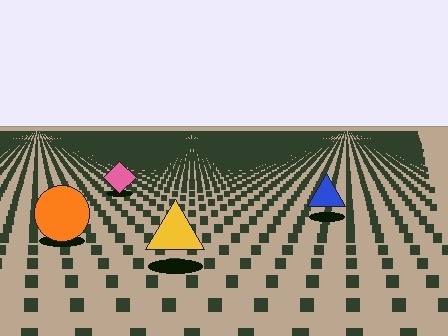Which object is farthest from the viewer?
The pink diamond is farthest from the viewer. It appears smaller and the ground texture around it is denser.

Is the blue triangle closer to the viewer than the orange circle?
No. The orange circle is closer — you can tell from the texture gradient: the ground texture is coarser near it.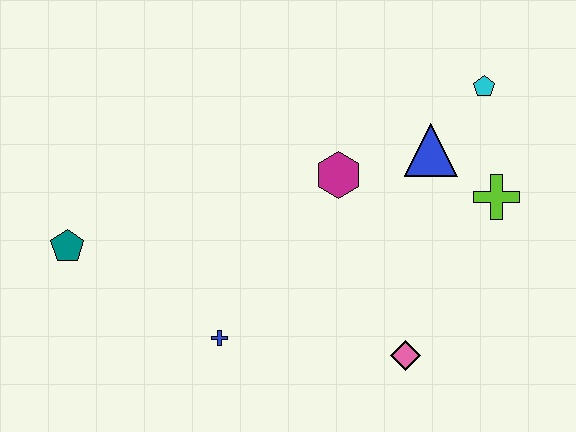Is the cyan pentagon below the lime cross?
No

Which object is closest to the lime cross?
The blue triangle is closest to the lime cross.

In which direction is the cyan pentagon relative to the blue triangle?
The cyan pentagon is above the blue triangle.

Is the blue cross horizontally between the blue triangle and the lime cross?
No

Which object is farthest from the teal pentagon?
The cyan pentagon is farthest from the teal pentagon.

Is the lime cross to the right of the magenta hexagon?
Yes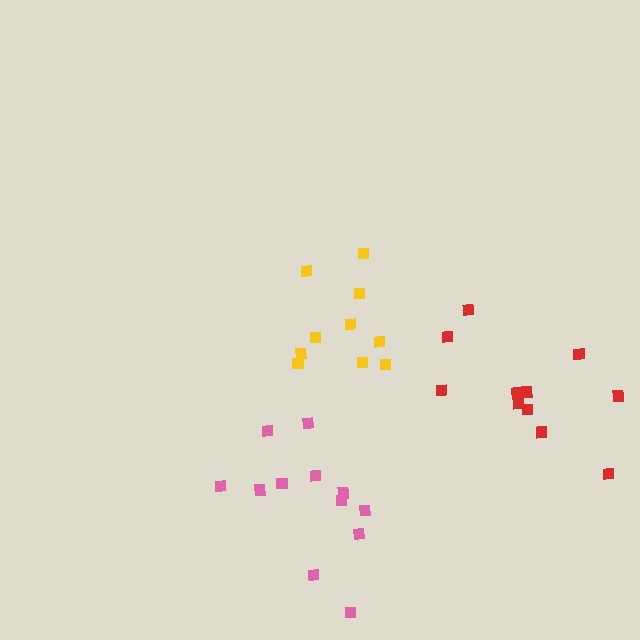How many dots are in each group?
Group 1: 11 dots, Group 2: 10 dots, Group 3: 12 dots (33 total).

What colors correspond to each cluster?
The clusters are colored: red, yellow, pink.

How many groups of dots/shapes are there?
There are 3 groups.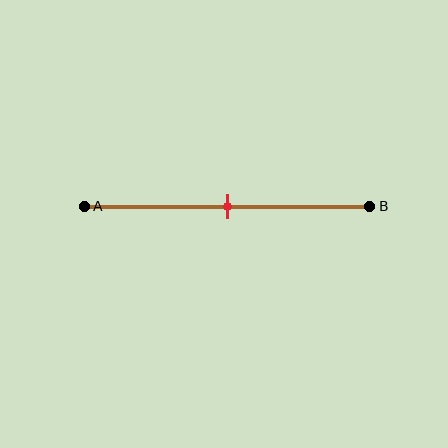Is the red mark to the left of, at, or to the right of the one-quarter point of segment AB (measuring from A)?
The red mark is to the right of the one-quarter point of segment AB.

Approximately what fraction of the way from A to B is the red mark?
The red mark is approximately 50% of the way from A to B.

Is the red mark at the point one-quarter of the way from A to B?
No, the mark is at about 50% from A, not at the 25% one-quarter point.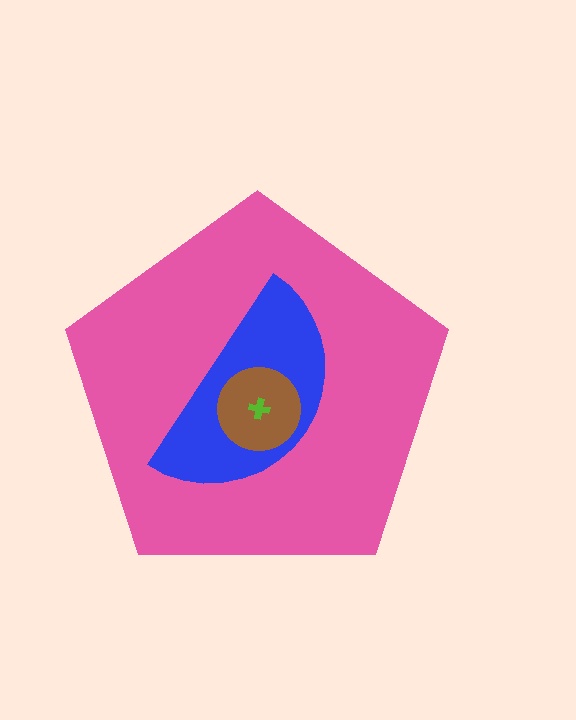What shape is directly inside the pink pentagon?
The blue semicircle.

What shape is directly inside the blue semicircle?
The brown circle.